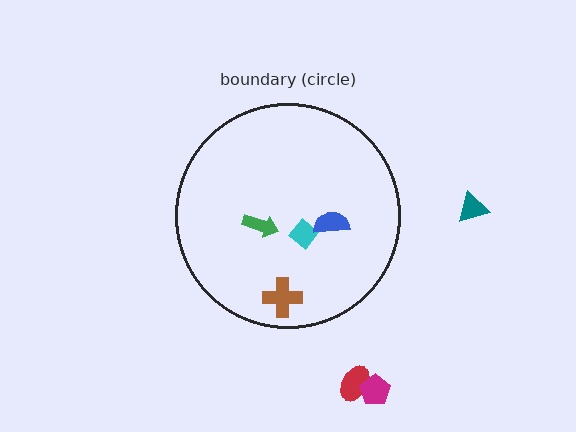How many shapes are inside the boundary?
4 inside, 3 outside.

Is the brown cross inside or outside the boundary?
Inside.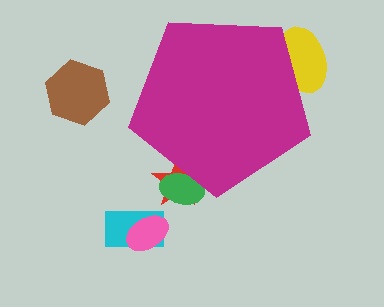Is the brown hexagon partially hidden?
No, the brown hexagon is fully visible.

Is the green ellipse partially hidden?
Yes, the green ellipse is partially hidden behind the magenta pentagon.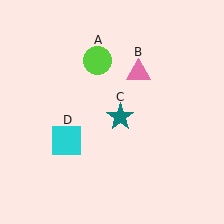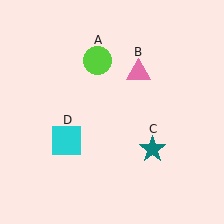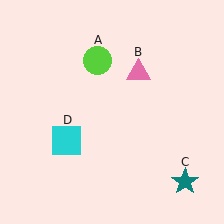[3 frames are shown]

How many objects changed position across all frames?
1 object changed position: teal star (object C).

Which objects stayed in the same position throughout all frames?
Lime circle (object A) and pink triangle (object B) and cyan square (object D) remained stationary.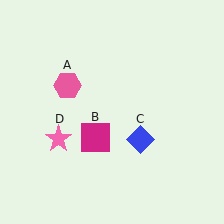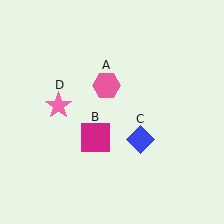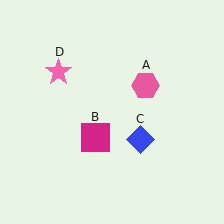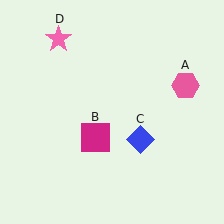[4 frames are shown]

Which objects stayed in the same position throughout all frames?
Magenta square (object B) and blue diamond (object C) remained stationary.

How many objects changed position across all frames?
2 objects changed position: pink hexagon (object A), pink star (object D).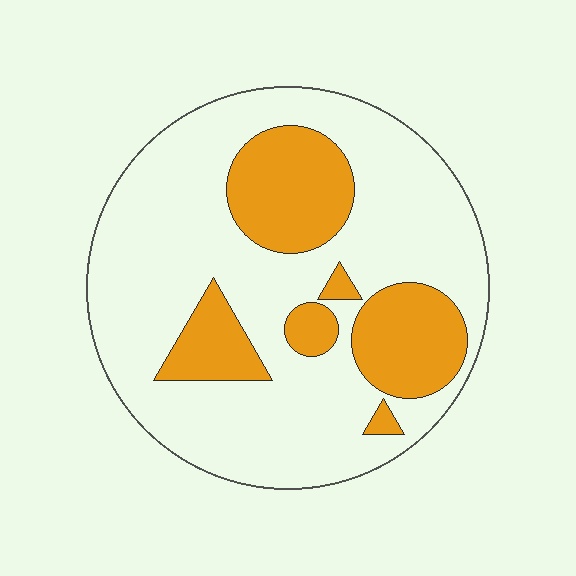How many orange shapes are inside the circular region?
6.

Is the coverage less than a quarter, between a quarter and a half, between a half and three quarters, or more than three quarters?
Between a quarter and a half.